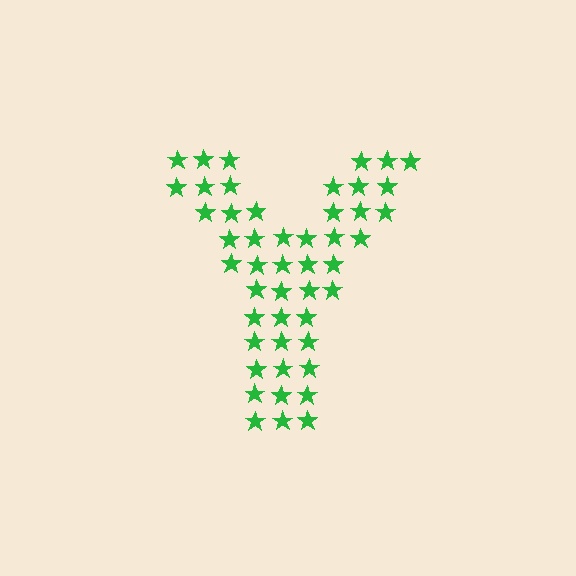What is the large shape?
The large shape is the letter Y.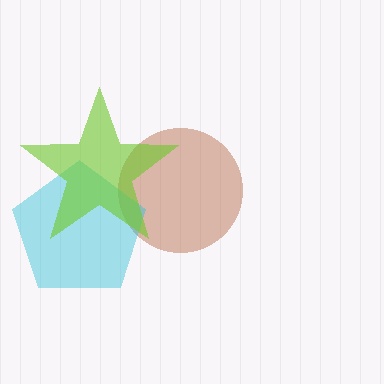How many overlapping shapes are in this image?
There are 3 overlapping shapes in the image.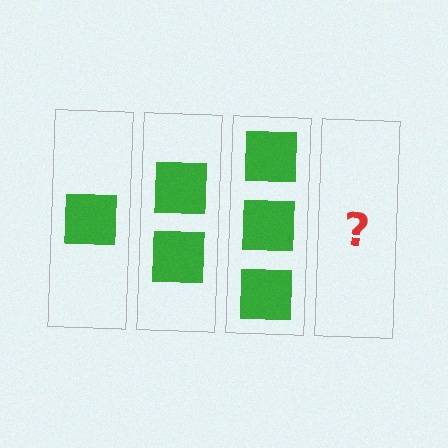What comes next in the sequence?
The next element should be 4 squares.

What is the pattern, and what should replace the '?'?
The pattern is that each step adds one more square. The '?' should be 4 squares.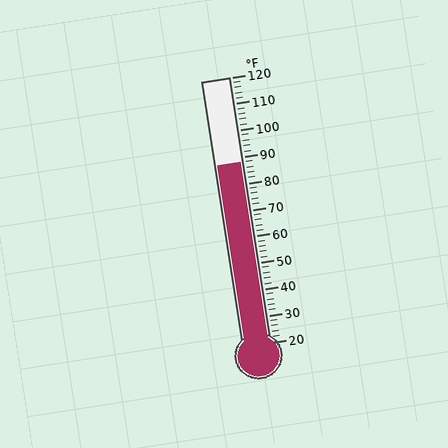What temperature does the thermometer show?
The thermometer shows approximately 88°F.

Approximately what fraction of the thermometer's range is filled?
The thermometer is filled to approximately 70% of its range.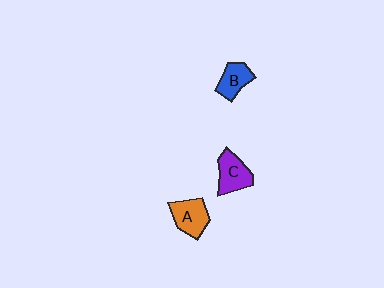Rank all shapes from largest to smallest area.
From largest to smallest: A (orange), C (purple), B (blue).